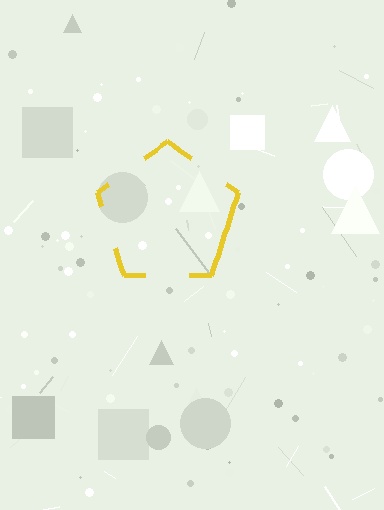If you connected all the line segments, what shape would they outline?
They would outline a pentagon.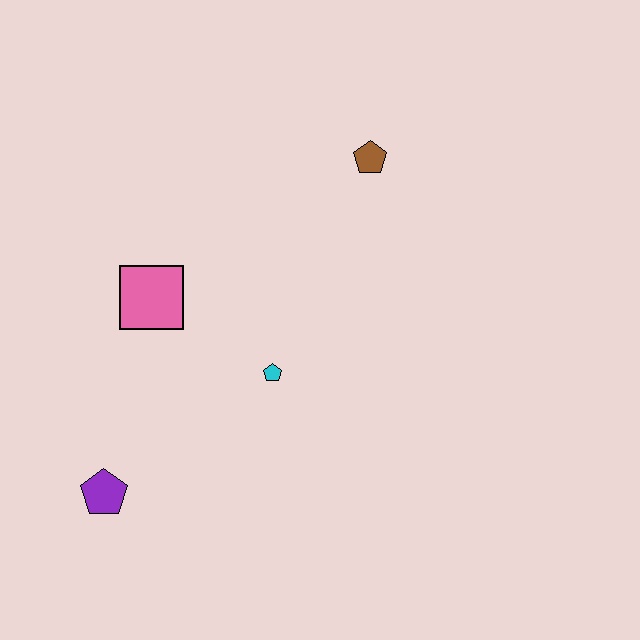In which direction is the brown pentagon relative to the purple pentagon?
The brown pentagon is above the purple pentagon.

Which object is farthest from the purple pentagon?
The brown pentagon is farthest from the purple pentagon.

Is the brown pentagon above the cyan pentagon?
Yes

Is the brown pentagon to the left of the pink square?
No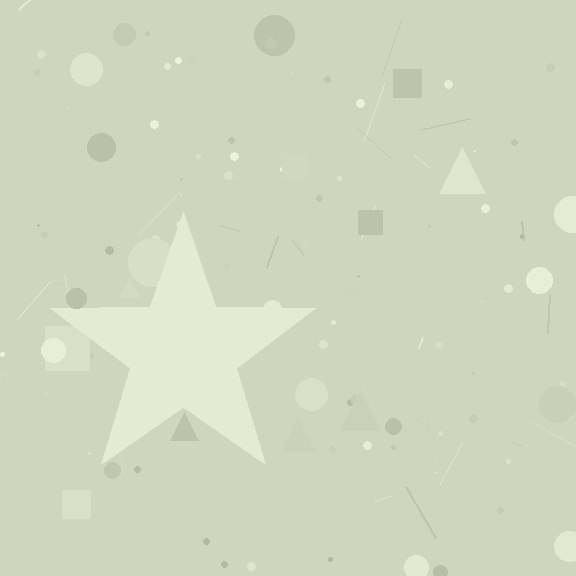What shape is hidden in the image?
A star is hidden in the image.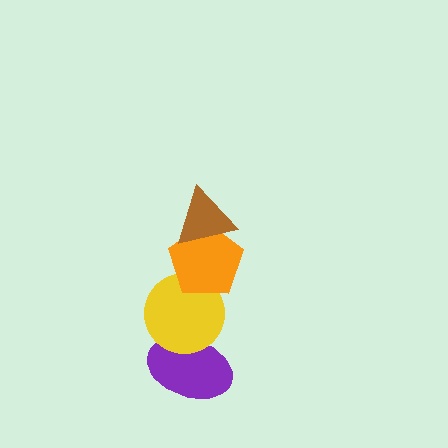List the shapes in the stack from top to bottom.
From top to bottom: the brown triangle, the orange pentagon, the yellow circle, the purple ellipse.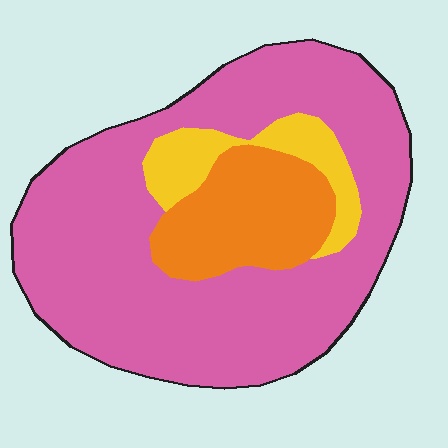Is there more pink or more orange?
Pink.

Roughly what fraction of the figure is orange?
Orange takes up about one sixth (1/6) of the figure.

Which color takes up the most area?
Pink, at roughly 70%.